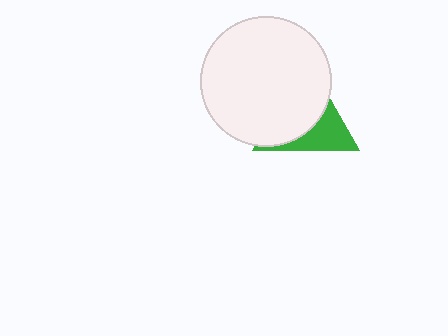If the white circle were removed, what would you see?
You would see the complete green triangle.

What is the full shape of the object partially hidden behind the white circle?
The partially hidden object is a green triangle.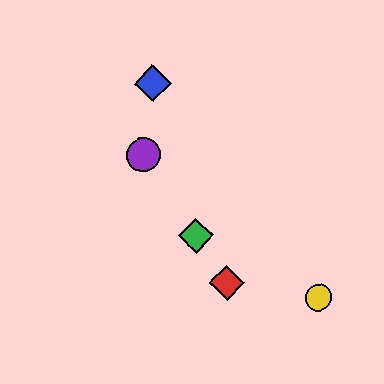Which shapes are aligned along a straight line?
The red diamond, the green diamond, the purple circle are aligned along a straight line.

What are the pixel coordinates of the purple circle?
The purple circle is at (144, 155).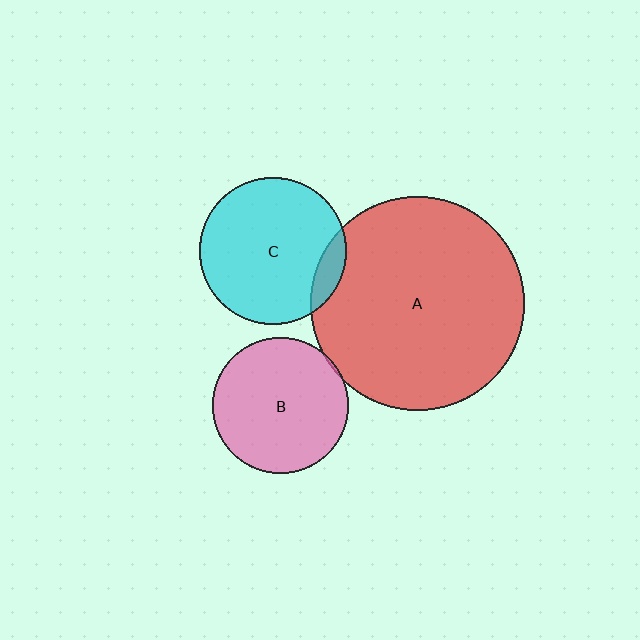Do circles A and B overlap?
Yes.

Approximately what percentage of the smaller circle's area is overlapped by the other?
Approximately 5%.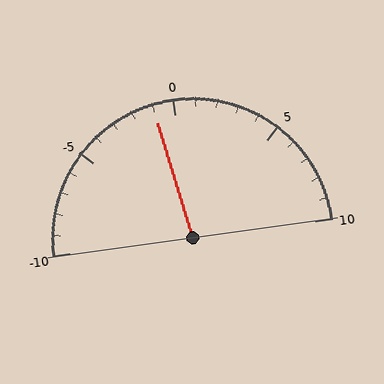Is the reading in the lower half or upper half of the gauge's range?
The reading is in the lower half of the range (-10 to 10).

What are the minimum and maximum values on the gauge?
The gauge ranges from -10 to 10.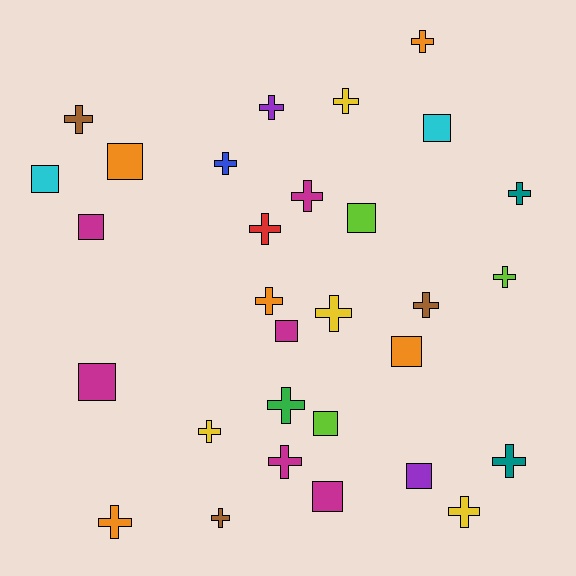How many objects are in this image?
There are 30 objects.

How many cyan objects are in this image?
There are 2 cyan objects.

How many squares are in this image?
There are 11 squares.